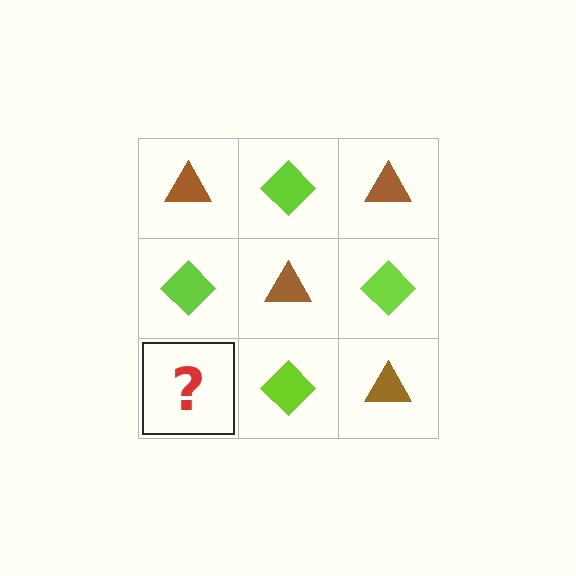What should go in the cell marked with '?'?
The missing cell should contain a brown triangle.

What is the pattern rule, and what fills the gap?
The rule is that it alternates brown triangle and lime diamond in a checkerboard pattern. The gap should be filled with a brown triangle.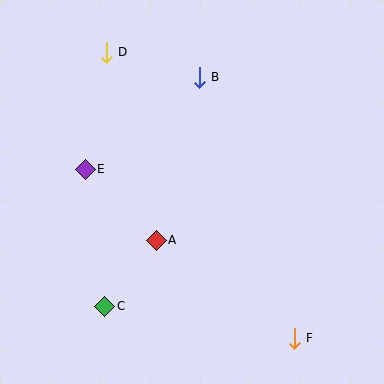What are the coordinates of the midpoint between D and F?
The midpoint between D and F is at (200, 195).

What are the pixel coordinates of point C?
Point C is at (105, 306).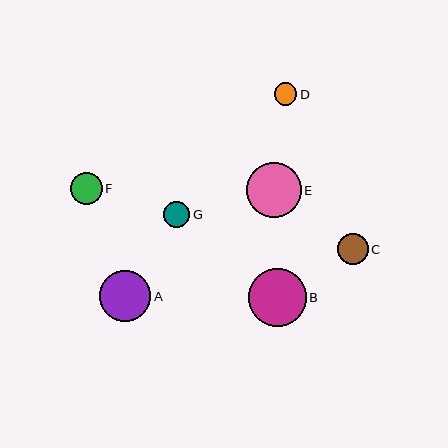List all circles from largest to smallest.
From largest to smallest: B, E, A, F, C, G, D.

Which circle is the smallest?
Circle D is the smallest with a size of approximately 22 pixels.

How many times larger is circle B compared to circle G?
Circle B is approximately 2.2 times the size of circle G.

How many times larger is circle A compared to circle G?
Circle A is approximately 1.9 times the size of circle G.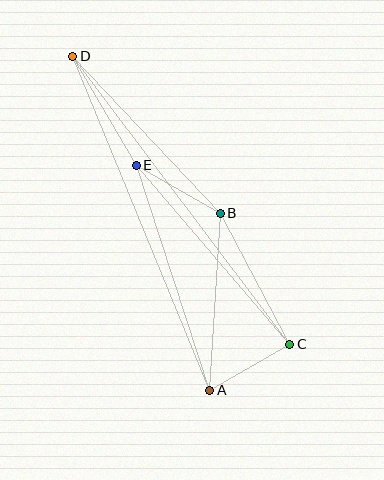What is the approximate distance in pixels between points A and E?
The distance between A and E is approximately 237 pixels.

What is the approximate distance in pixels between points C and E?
The distance between C and E is approximately 236 pixels.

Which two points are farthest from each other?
Points A and D are farthest from each other.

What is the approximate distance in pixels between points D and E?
The distance between D and E is approximately 126 pixels.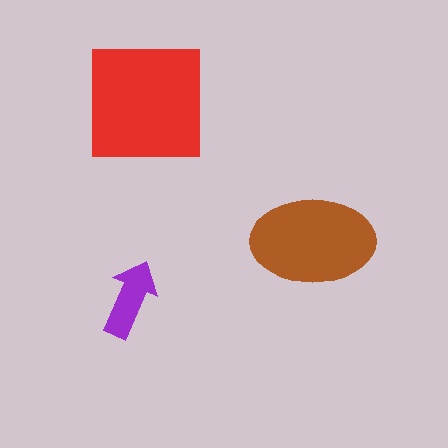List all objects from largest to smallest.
The red square, the brown ellipse, the purple arrow.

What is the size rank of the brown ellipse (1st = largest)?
2nd.